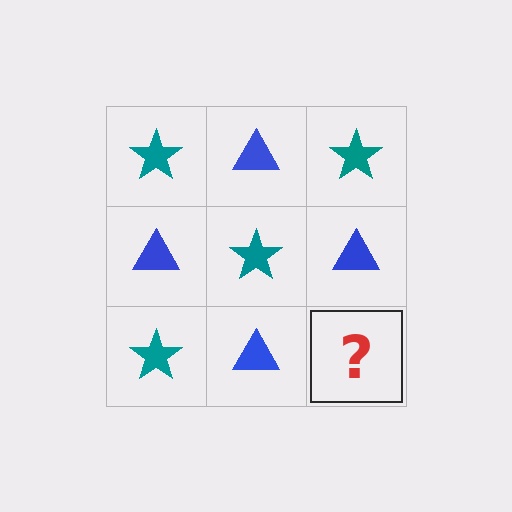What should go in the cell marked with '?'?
The missing cell should contain a teal star.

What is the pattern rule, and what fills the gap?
The rule is that it alternates teal star and blue triangle in a checkerboard pattern. The gap should be filled with a teal star.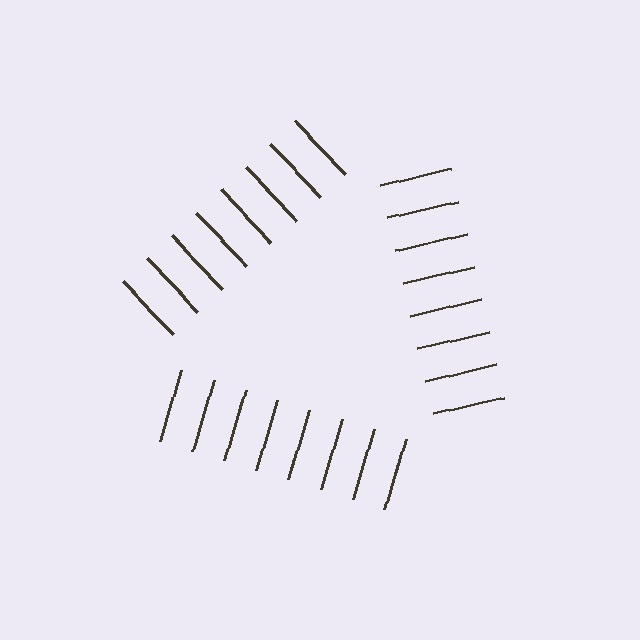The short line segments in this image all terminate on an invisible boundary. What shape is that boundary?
An illusory triangle — the line segments terminate on its edges but no continuous stroke is drawn.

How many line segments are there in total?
24 — 8 along each of the 3 edges.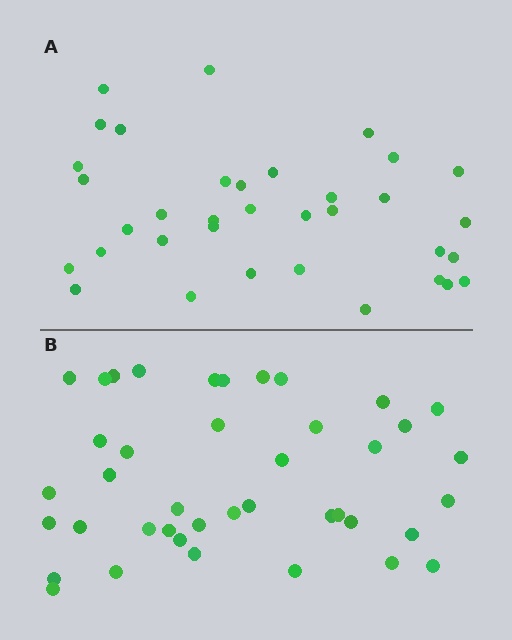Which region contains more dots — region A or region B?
Region B (the bottom region) has more dots.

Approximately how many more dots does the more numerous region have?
Region B has about 6 more dots than region A.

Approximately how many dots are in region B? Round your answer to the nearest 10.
About 40 dots. (The exact count is 41, which rounds to 40.)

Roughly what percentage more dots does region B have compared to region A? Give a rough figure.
About 15% more.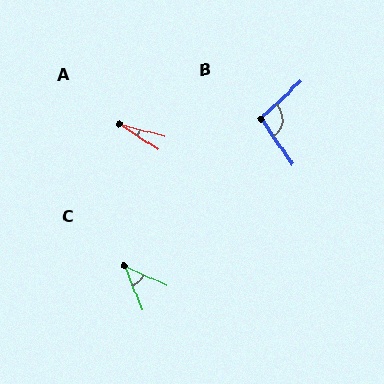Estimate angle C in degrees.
Approximately 44 degrees.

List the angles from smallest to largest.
A (18°), C (44°), B (98°).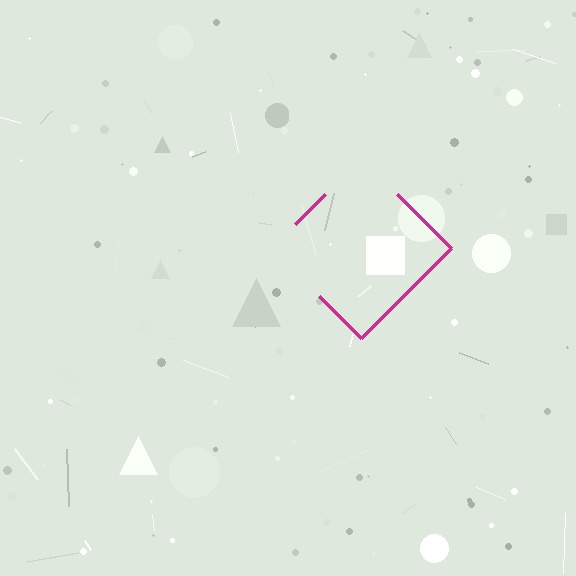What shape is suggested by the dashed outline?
The dashed outline suggests a diamond.